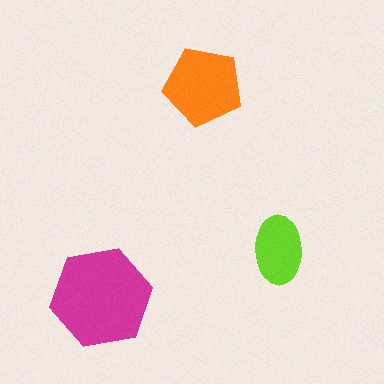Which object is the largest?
The magenta hexagon.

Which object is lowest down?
The magenta hexagon is bottommost.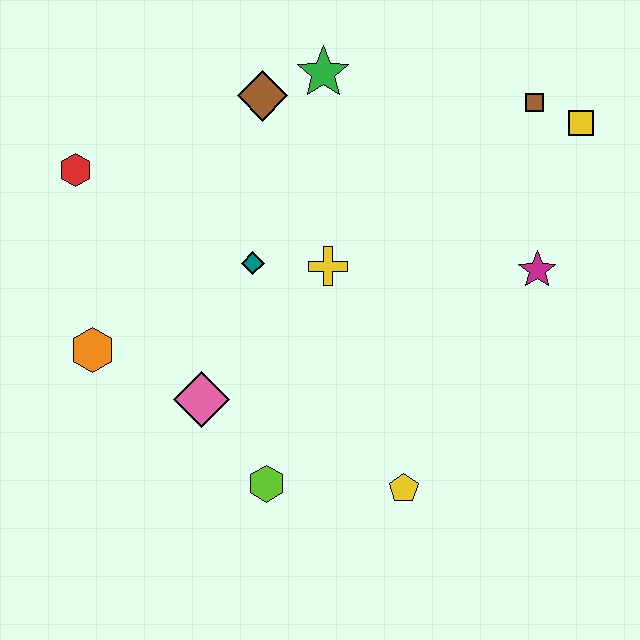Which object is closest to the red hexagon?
The orange hexagon is closest to the red hexagon.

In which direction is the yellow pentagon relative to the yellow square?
The yellow pentagon is below the yellow square.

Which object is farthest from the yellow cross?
The yellow square is farthest from the yellow cross.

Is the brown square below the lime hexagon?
No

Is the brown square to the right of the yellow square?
No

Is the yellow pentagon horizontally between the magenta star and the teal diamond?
Yes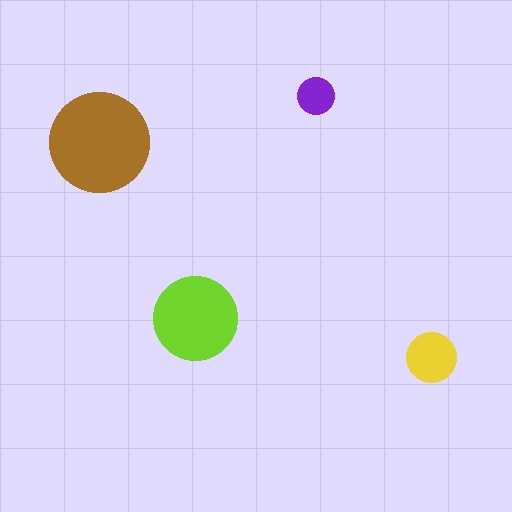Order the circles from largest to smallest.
the brown one, the lime one, the yellow one, the purple one.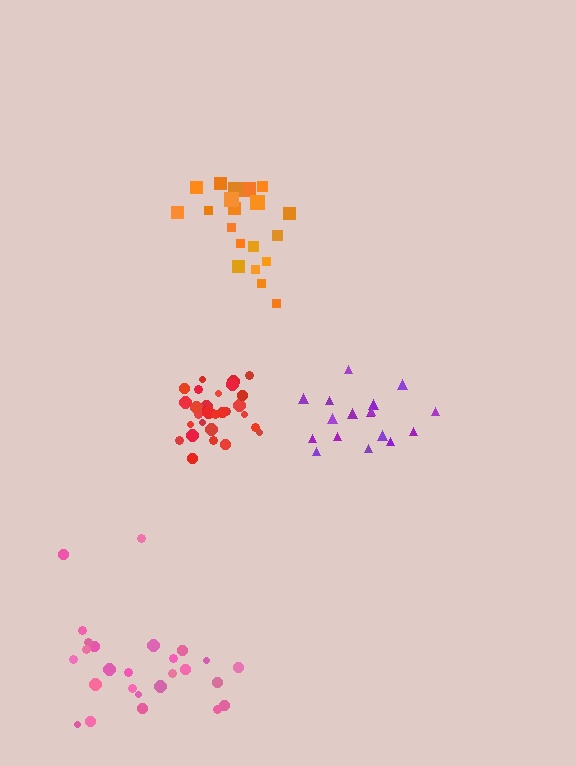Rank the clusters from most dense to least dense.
red, orange, purple, pink.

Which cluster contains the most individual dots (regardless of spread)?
Red (31).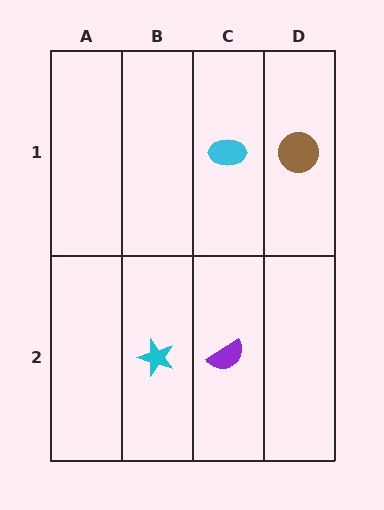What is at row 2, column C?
A purple semicircle.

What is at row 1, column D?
A brown circle.